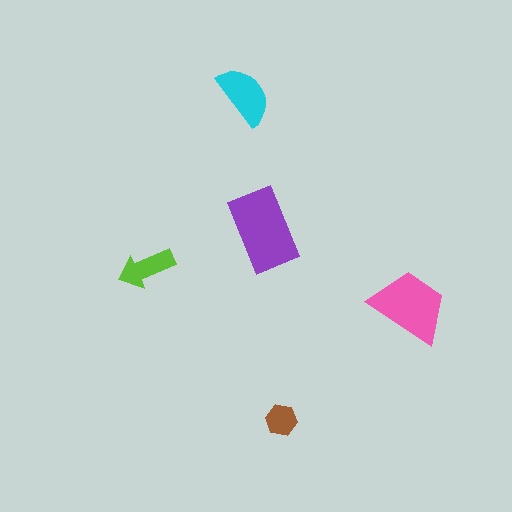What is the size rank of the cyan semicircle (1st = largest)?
3rd.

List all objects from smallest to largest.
The brown hexagon, the lime arrow, the cyan semicircle, the pink trapezoid, the purple rectangle.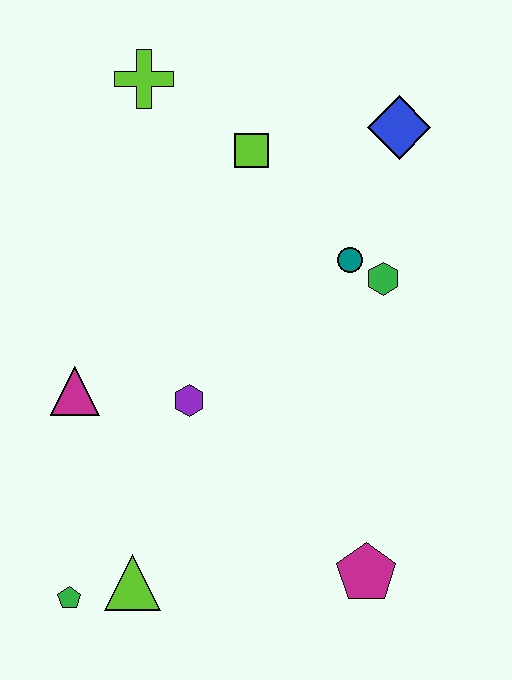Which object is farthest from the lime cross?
The magenta pentagon is farthest from the lime cross.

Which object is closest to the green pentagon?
The lime triangle is closest to the green pentagon.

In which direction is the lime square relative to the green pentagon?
The lime square is above the green pentagon.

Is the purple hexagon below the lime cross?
Yes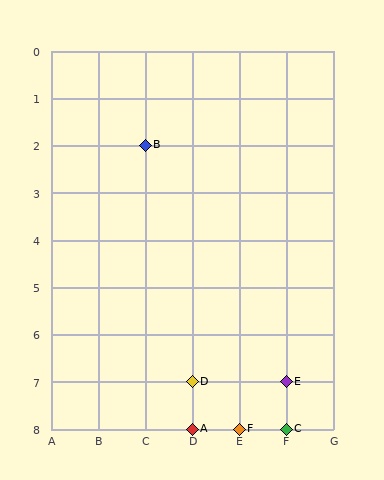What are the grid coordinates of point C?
Point C is at grid coordinates (F, 8).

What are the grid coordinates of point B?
Point B is at grid coordinates (C, 2).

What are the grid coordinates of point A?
Point A is at grid coordinates (D, 8).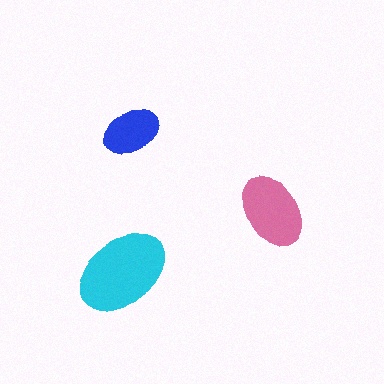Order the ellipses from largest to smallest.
the cyan one, the pink one, the blue one.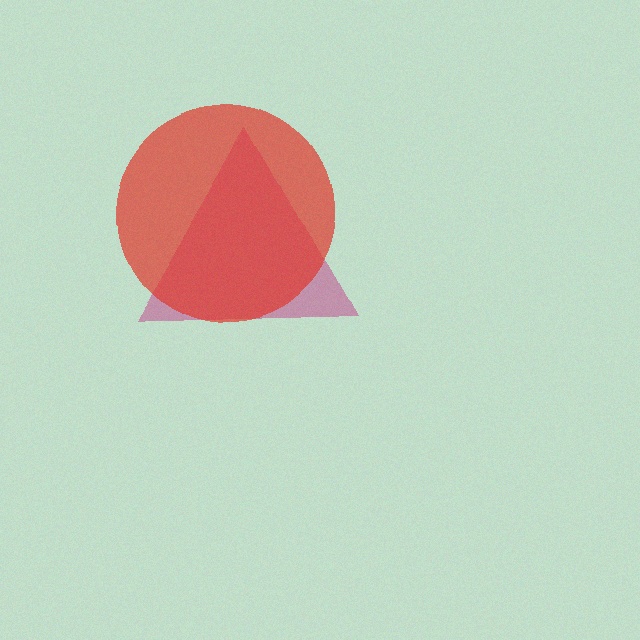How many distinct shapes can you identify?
There are 2 distinct shapes: a magenta triangle, a red circle.